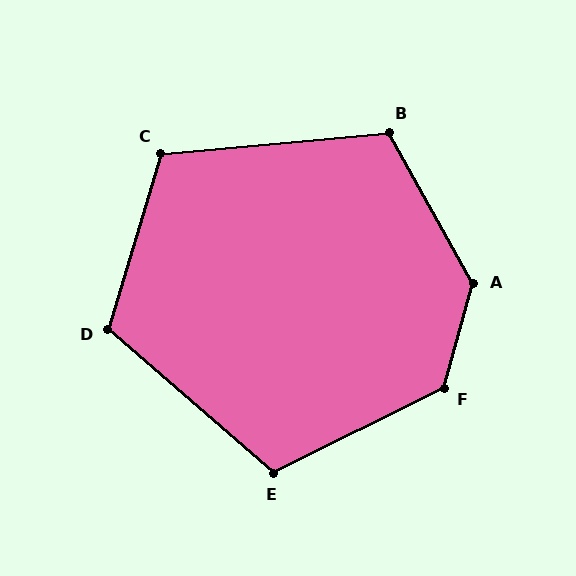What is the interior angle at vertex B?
Approximately 114 degrees (obtuse).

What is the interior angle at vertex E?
Approximately 113 degrees (obtuse).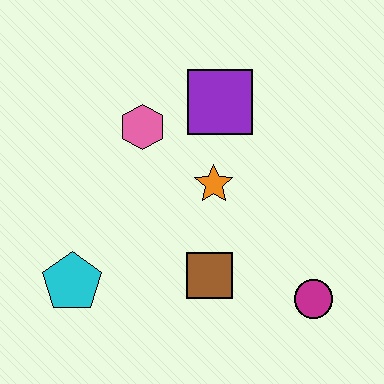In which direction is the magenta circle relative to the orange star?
The magenta circle is below the orange star.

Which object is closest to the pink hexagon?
The purple square is closest to the pink hexagon.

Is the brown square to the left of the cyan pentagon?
No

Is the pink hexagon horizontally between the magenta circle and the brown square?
No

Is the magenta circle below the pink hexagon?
Yes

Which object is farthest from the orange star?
The cyan pentagon is farthest from the orange star.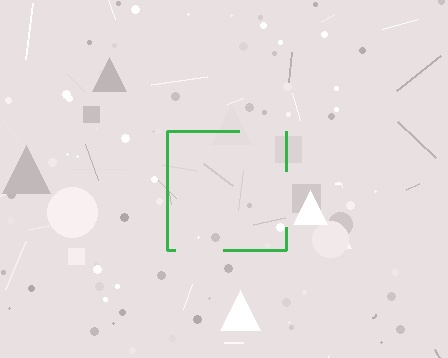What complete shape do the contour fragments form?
The contour fragments form a square.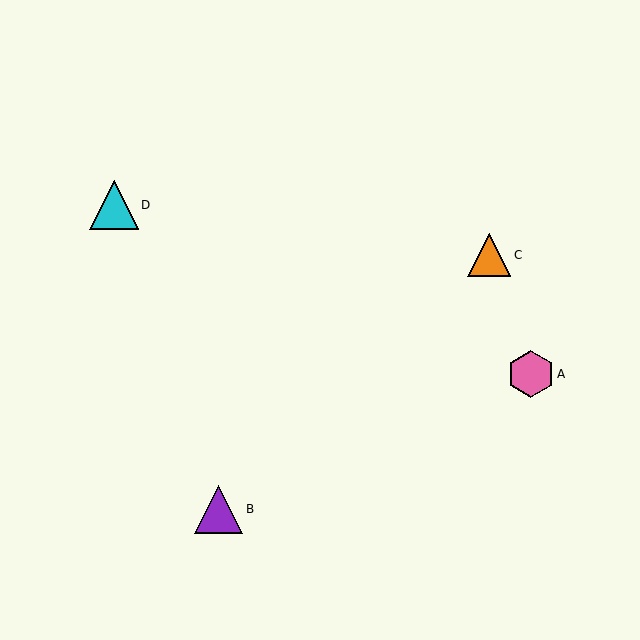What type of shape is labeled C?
Shape C is an orange triangle.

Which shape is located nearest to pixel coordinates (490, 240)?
The orange triangle (labeled C) at (489, 255) is nearest to that location.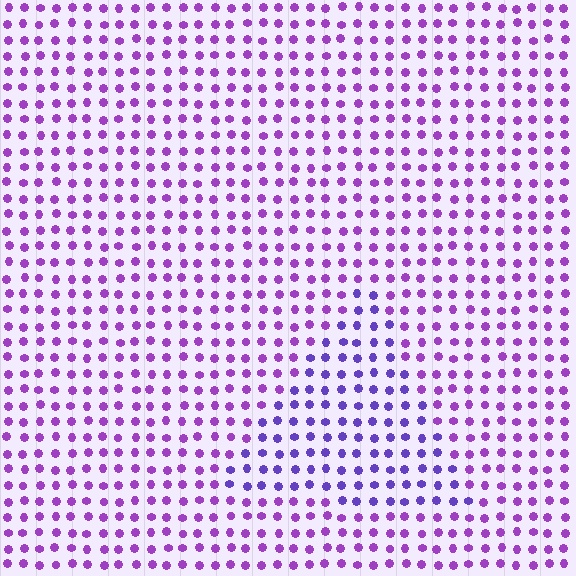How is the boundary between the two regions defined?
The boundary is defined purely by a slight shift in hue (about 27 degrees). Spacing, size, and orientation are identical on both sides.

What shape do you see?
I see a triangle.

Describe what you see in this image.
The image is filled with small purple elements in a uniform arrangement. A triangle-shaped region is visible where the elements are tinted to a slightly different hue, forming a subtle color boundary.